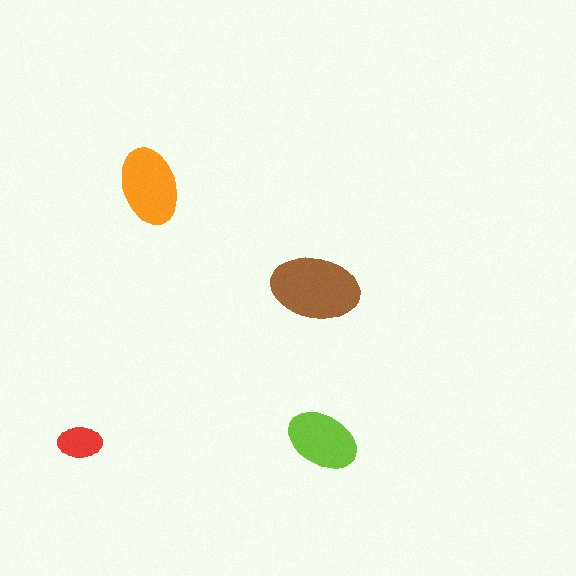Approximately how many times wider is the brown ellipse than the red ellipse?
About 2 times wider.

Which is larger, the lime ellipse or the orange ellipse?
The orange one.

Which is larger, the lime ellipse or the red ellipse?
The lime one.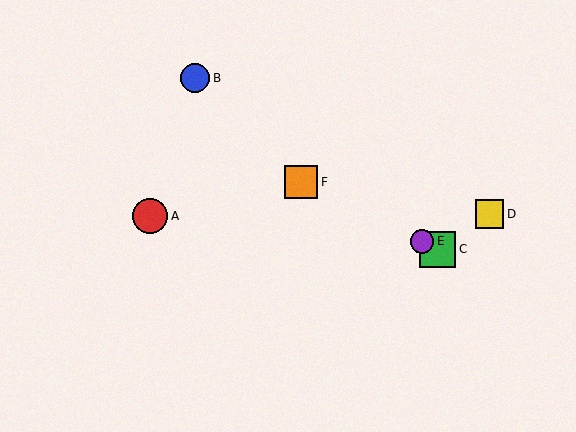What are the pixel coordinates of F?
Object F is at (301, 182).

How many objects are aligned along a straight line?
3 objects (C, E, F) are aligned along a straight line.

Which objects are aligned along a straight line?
Objects C, E, F are aligned along a straight line.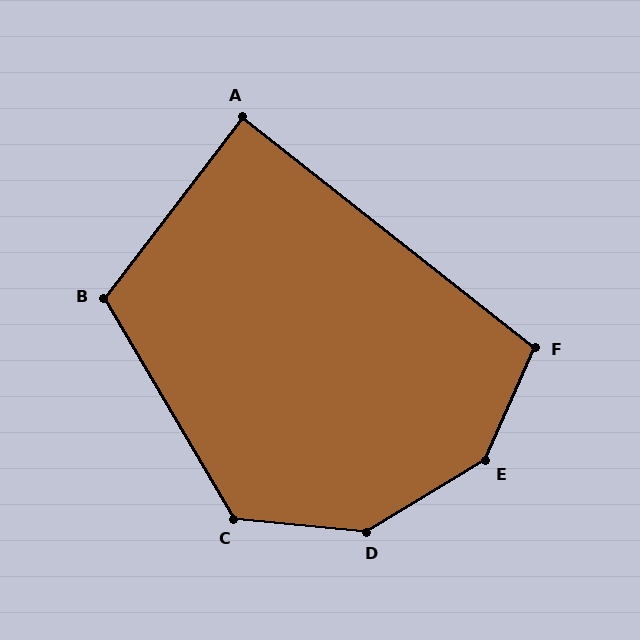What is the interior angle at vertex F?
Approximately 104 degrees (obtuse).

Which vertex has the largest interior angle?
E, at approximately 145 degrees.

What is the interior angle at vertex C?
Approximately 126 degrees (obtuse).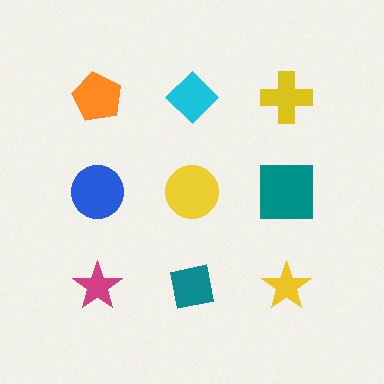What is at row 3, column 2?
A teal square.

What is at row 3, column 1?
A magenta star.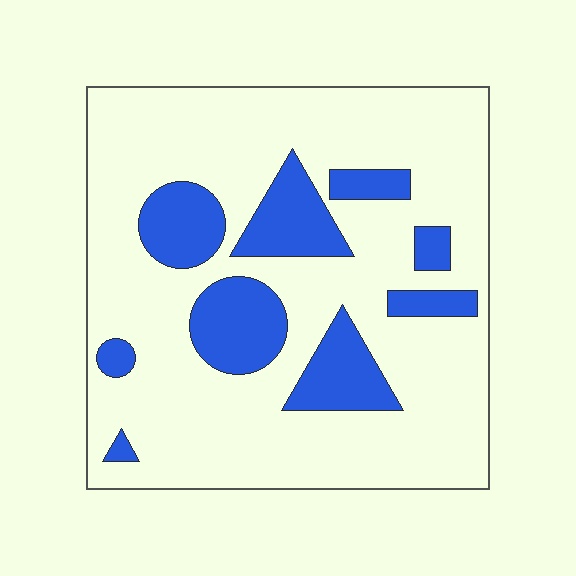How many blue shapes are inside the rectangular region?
9.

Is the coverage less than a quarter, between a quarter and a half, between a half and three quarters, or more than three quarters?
Less than a quarter.